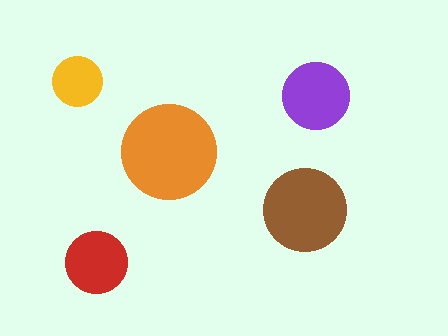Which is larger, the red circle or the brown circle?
The brown one.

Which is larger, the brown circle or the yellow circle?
The brown one.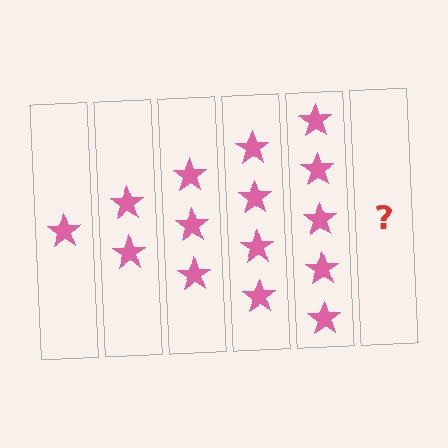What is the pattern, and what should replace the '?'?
The pattern is that each step adds one more star. The '?' should be 6 stars.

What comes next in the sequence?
The next element should be 6 stars.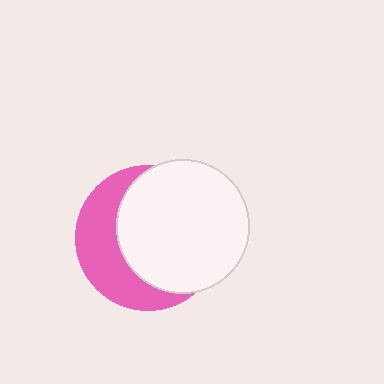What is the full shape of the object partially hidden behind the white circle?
The partially hidden object is a pink circle.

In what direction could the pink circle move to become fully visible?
The pink circle could move left. That would shift it out from behind the white circle entirely.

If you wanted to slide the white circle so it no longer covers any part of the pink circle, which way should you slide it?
Slide it right — that is the most direct way to separate the two shapes.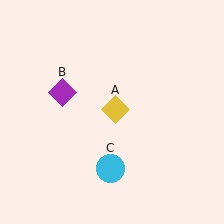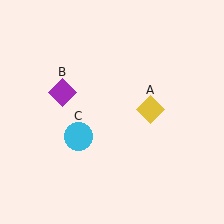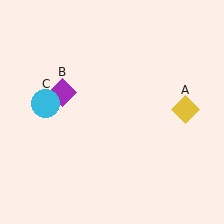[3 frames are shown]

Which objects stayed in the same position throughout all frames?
Purple diamond (object B) remained stationary.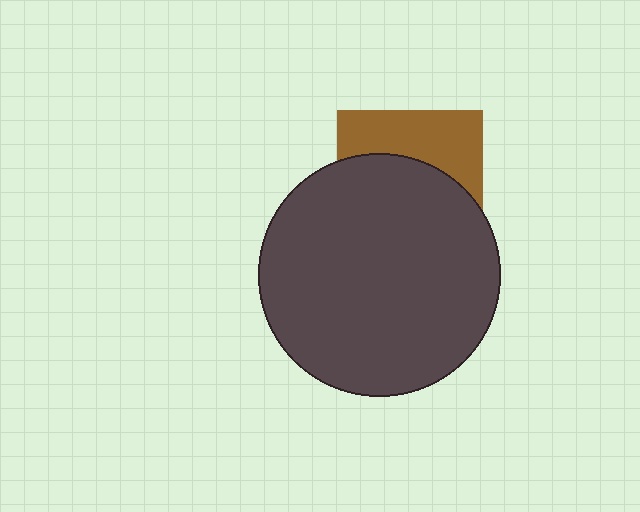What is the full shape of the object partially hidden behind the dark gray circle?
The partially hidden object is a brown square.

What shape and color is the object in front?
The object in front is a dark gray circle.